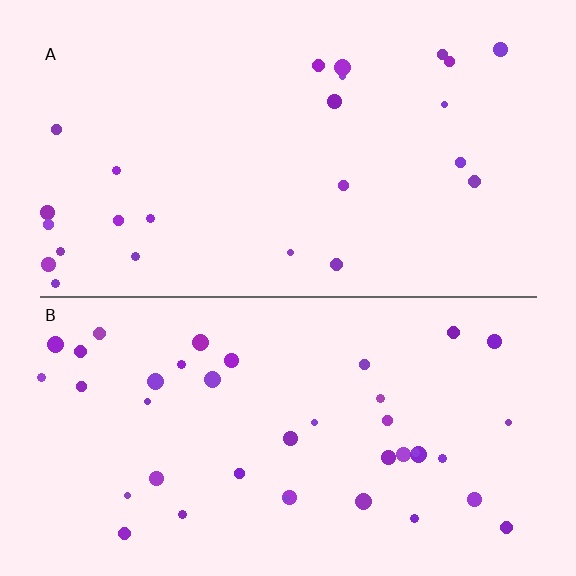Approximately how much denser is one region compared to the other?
Approximately 1.6× — region B over region A.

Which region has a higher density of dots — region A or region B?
B (the bottom).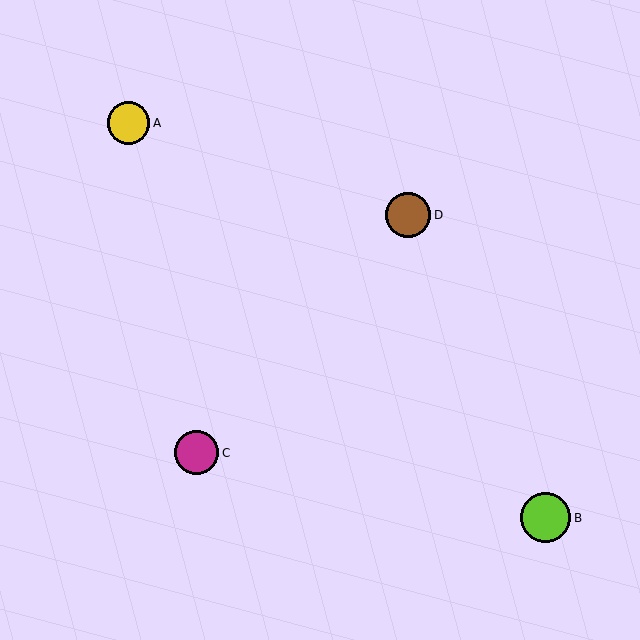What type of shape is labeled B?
Shape B is a lime circle.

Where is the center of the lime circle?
The center of the lime circle is at (546, 518).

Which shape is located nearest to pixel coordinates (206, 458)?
The magenta circle (labeled C) at (197, 453) is nearest to that location.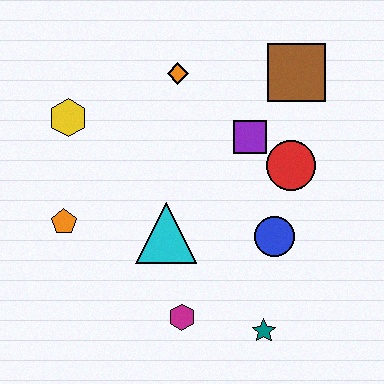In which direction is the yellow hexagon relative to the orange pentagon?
The yellow hexagon is above the orange pentagon.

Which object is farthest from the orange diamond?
The teal star is farthest from the orange diamond.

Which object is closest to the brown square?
The purple square is closest to the brown square.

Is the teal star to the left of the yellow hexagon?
No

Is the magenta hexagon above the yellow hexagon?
No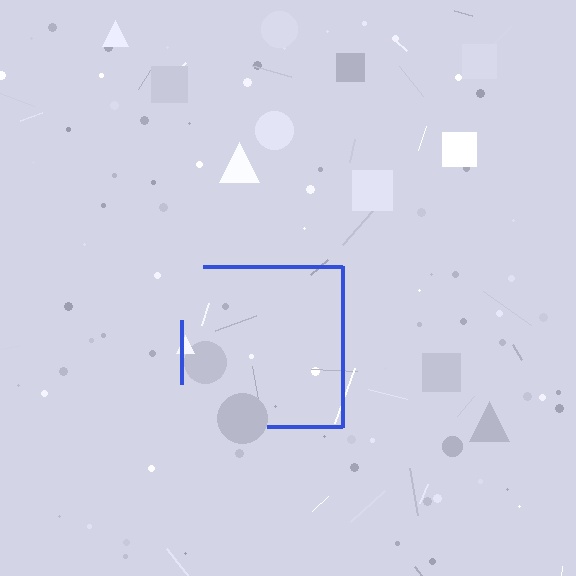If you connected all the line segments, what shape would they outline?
They would outline a square.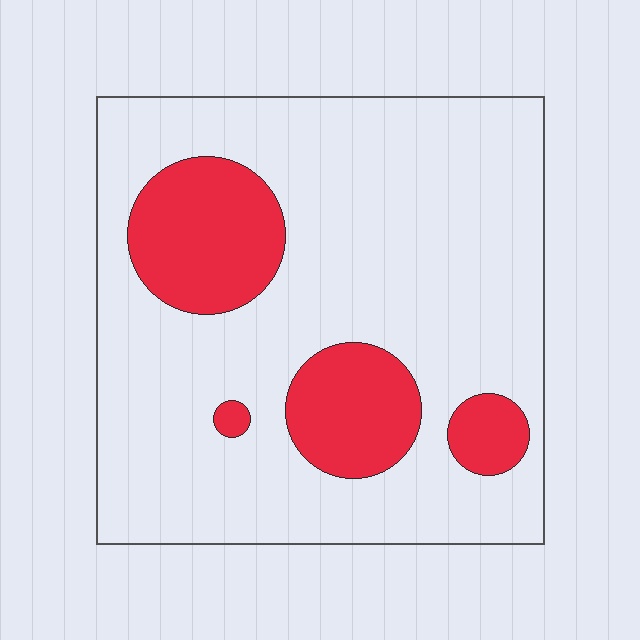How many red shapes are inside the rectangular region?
4.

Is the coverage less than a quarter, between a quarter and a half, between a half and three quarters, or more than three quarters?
Less than a quarter.